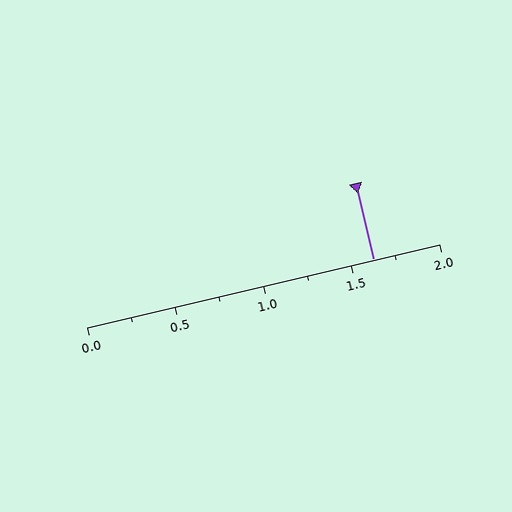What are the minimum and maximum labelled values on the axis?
The axis runs from 0.0 to 2.0.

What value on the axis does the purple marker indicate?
The marker indicates approximately 1.62.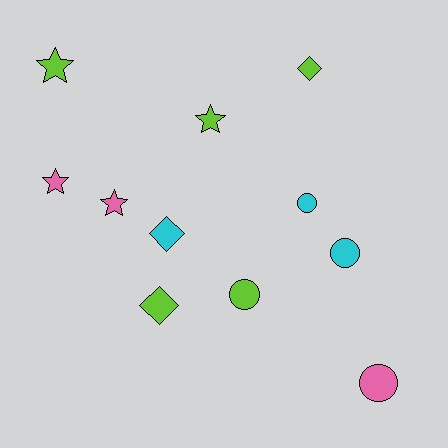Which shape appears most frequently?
Circle, with 4 objects.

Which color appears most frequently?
Lime, with 5 objects.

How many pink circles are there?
There is 1 pink circle.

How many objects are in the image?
There are 11 objects.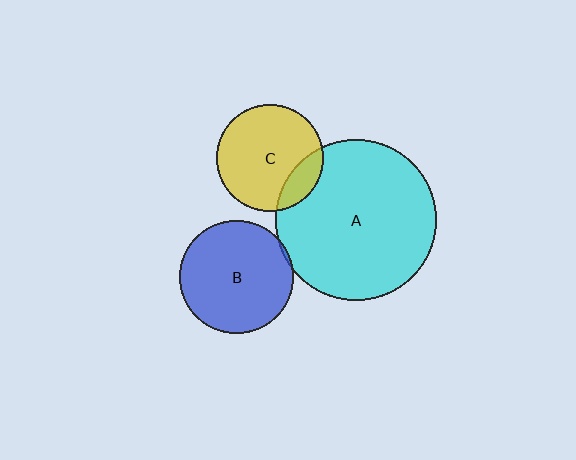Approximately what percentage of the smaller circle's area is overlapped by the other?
Approximately 15%.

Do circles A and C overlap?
Yes.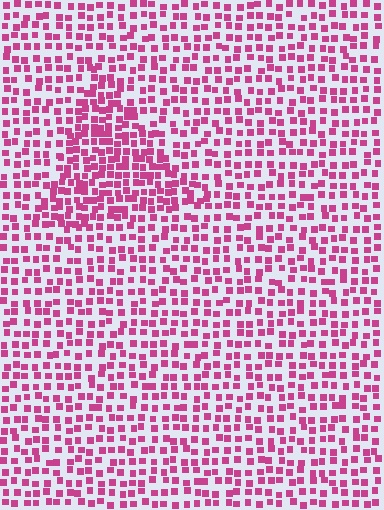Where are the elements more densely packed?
The elements are more densely packed inside the triangle boundary.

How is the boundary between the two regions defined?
The boundary is defined by a change in element density (approximately 1.7x ratio). All elements are the same color, size, and shape.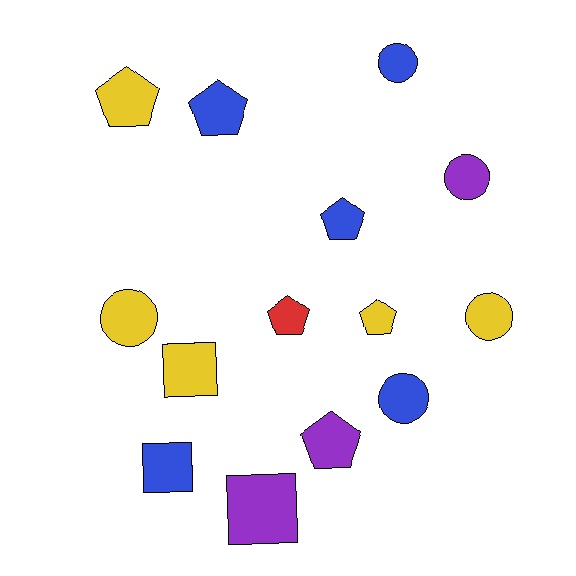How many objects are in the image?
There are 14 objects.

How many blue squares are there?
There is 1 blue square.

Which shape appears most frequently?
Pentagon, with 6 objects.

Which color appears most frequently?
Yellow, with 5 objects.